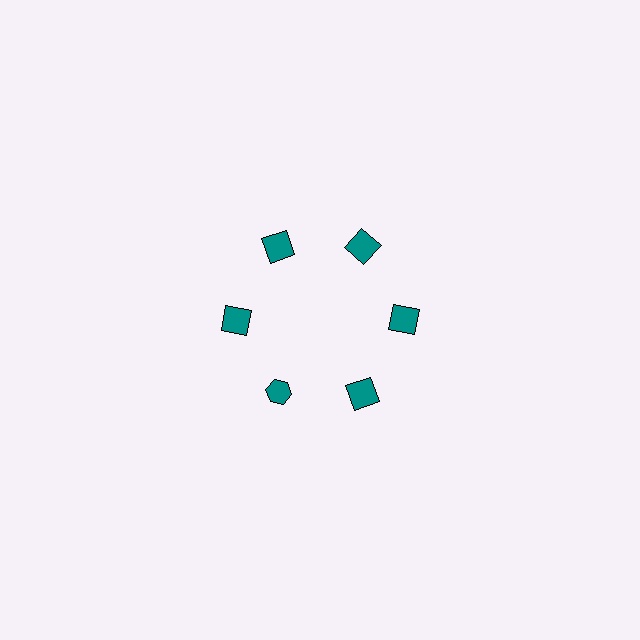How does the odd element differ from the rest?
It has a different shape: hexagon instead of square.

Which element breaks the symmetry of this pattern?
The teal hexagon at roughly the 7 o'clock position breaks the symmetry. All other shapes are teal squares.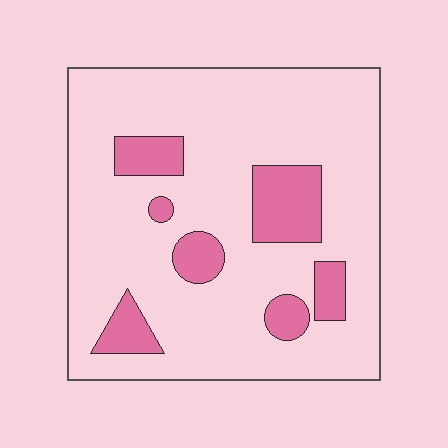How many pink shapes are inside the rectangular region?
7.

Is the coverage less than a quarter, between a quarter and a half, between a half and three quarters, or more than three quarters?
Less than a quarter.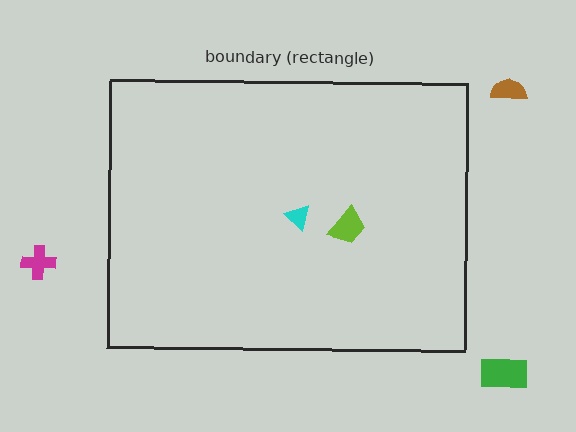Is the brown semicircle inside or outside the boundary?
Outside.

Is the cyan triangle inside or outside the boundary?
Inside.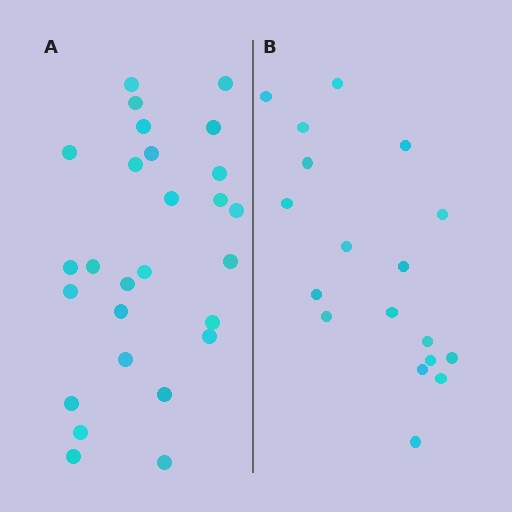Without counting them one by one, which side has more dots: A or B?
Region A (the left region) has more dots.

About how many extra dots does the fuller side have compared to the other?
Region A has roughly 8 or so more dots than region B.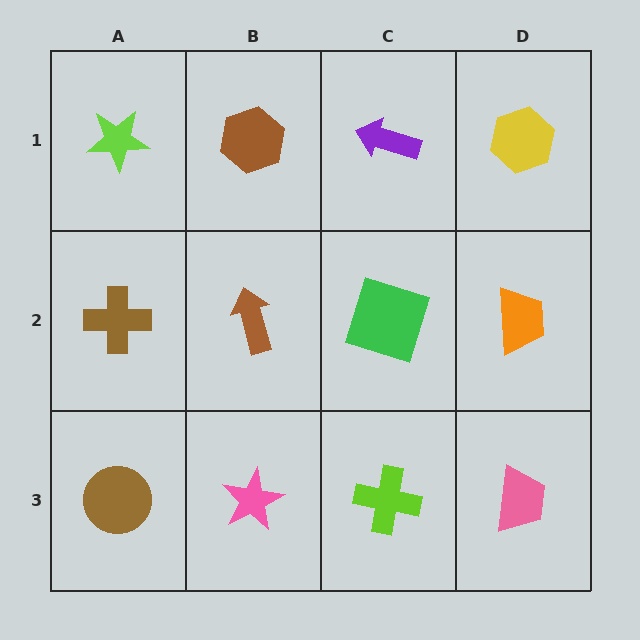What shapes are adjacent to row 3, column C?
A green square (row 2, column C), a pink star (row 3, column B), a pink trapezoid (row 3, column D).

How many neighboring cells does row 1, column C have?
3.